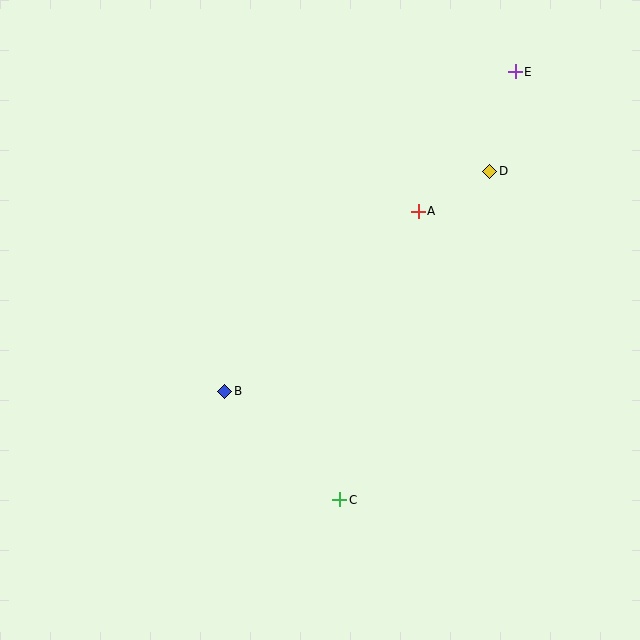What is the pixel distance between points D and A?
The distance between D and A is 82 pixels.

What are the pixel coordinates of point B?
Point B is at (225, 391).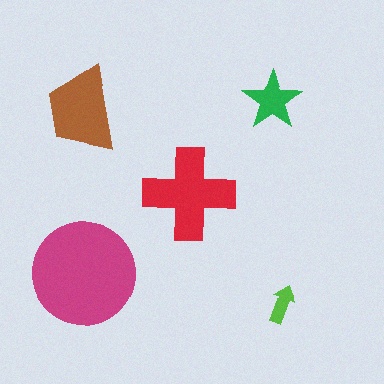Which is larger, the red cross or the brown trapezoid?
The red cross.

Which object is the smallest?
The lime arrow.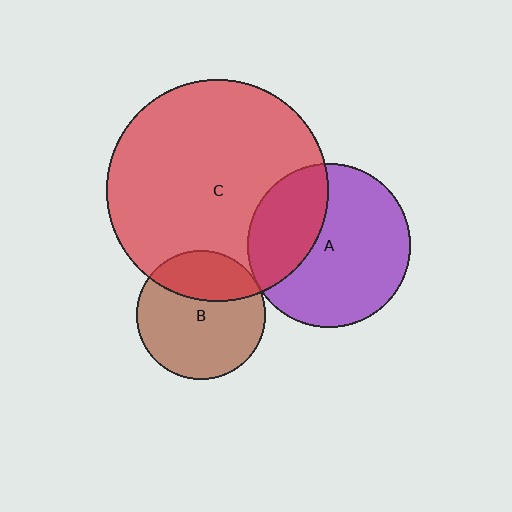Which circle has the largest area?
Circle C (red).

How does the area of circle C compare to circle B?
Approximately 2.9 times.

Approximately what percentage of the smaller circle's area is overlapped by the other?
Approximately 5%.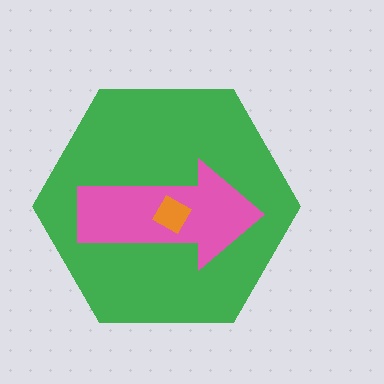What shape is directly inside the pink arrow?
The orange diamond.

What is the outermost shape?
The green hexagon.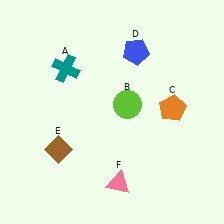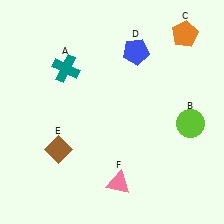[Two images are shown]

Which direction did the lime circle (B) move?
The lime circle (B) moved right.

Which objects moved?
The objects that moved are: the lime circle (B), the orange pentagon (C).